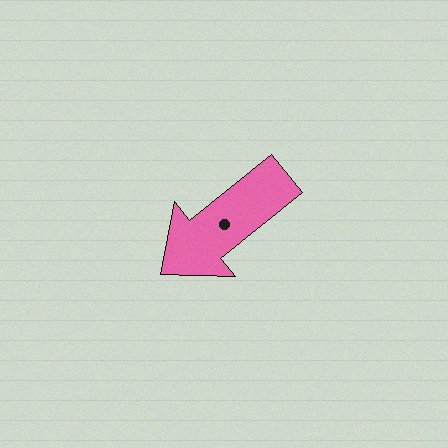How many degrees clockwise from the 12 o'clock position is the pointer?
Approximately 231 degrees.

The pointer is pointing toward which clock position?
Roughly 8 o'clock.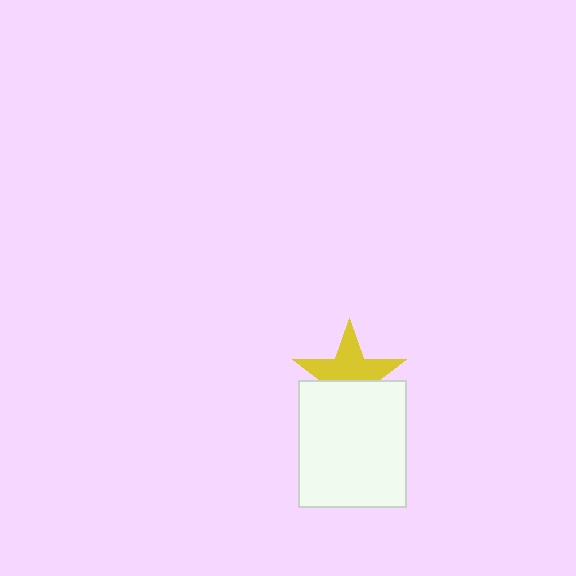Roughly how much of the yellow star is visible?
About half of it is visible (roughly 55%).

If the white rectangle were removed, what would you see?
You would see the complete yellow star.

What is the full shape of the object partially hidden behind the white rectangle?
The partially hidden object is a yellow star.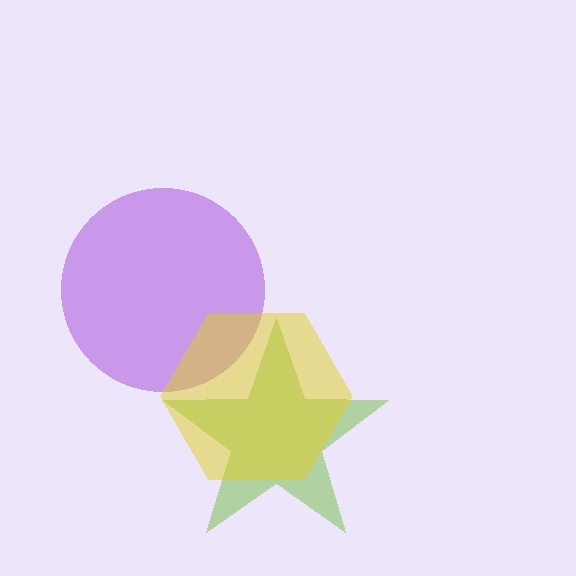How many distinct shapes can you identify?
There are 3 distinct shapes: a lime star, a purple circle, a yellow hexagon.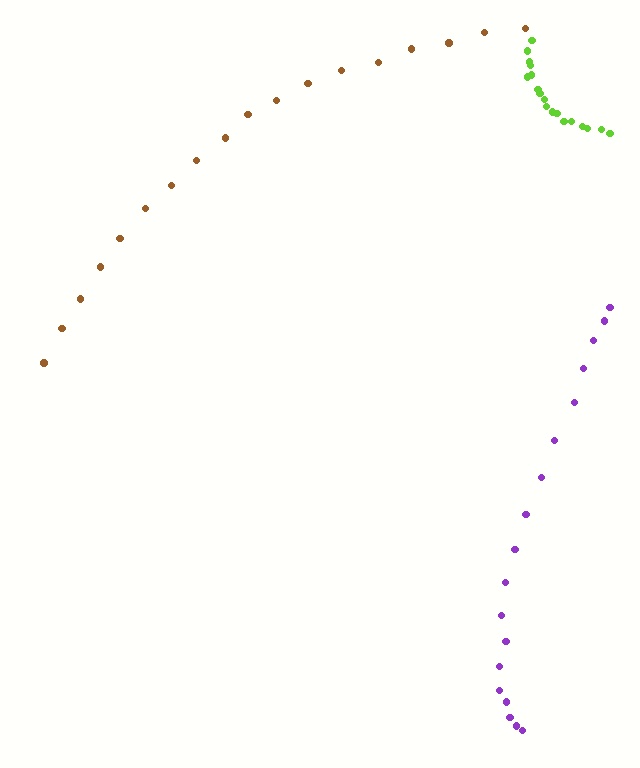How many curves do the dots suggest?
There are 3 distinct paths.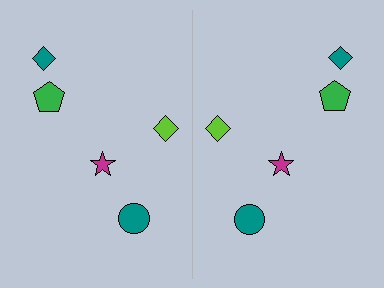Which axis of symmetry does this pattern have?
The pattern has a vertical axis of symmetry running through the center of the image.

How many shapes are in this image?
There are 10 shapes in this image.